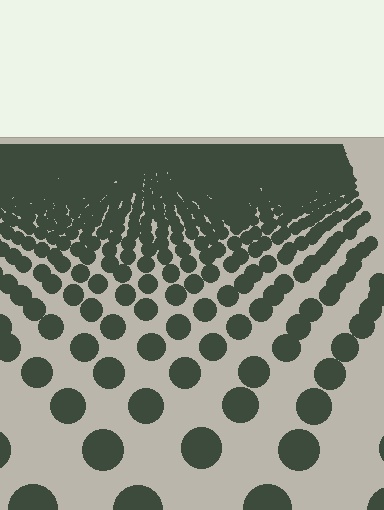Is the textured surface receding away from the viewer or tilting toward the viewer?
The surface is receding away from the viewer. Texture elements get smaller and denser toward the top.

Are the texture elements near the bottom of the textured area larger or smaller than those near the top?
Larger. Near the bottom, elements are closer to the viewer and appear at a bigger on-screen size.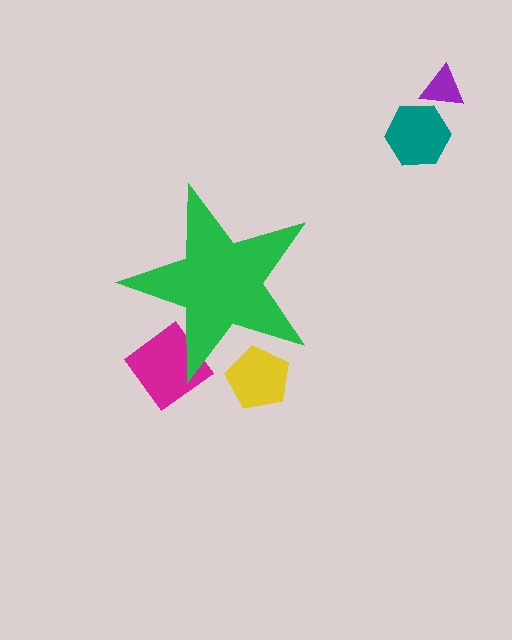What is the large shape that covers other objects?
A green star.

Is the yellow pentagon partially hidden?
Yes, the yellow pentagon is partially hidden behind the green star.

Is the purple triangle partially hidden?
No, the purple triangle is fully visible.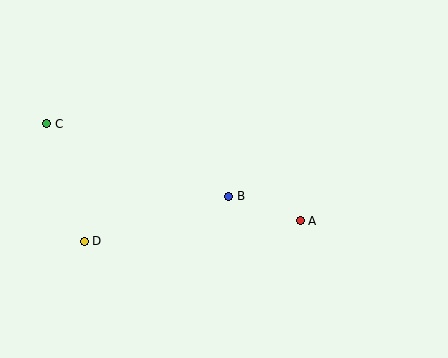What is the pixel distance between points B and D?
The distance between B and D is 151 pixels.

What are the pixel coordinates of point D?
Point D is at (84, 241).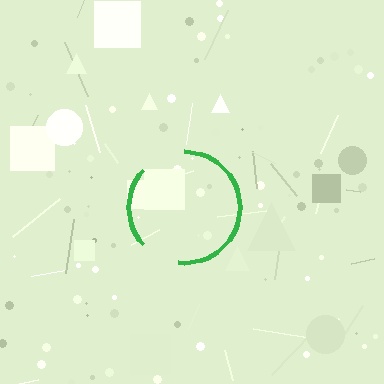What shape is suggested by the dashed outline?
The dashed outline suggests a circle.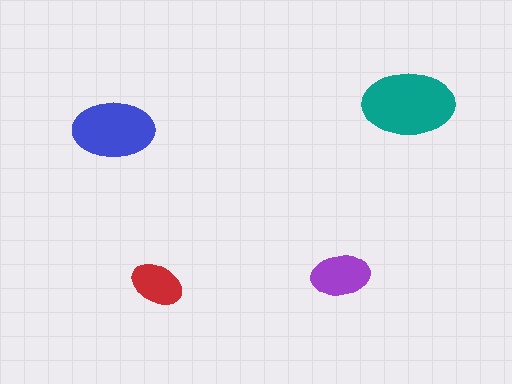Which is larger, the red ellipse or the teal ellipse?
The teal one.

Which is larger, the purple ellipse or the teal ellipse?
The teal one.